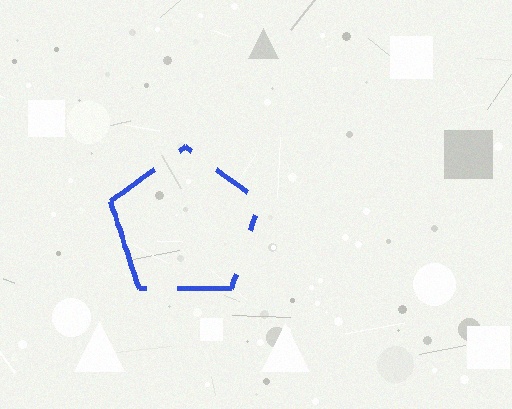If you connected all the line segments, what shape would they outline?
They would outline a pentagon.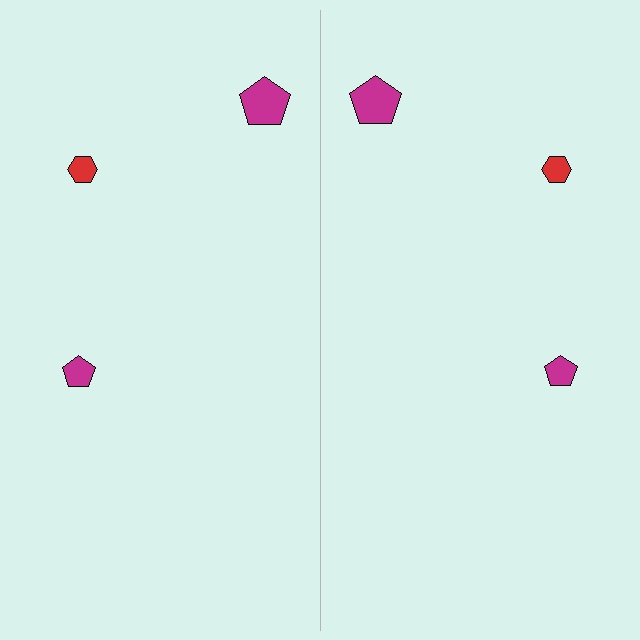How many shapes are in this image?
There are 6 shapes in this image.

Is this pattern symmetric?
Yes, this pattern has bilateral (reflection) symmetry.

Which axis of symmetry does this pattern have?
The pattern has a vertical axis of symmetry running through the center of the image.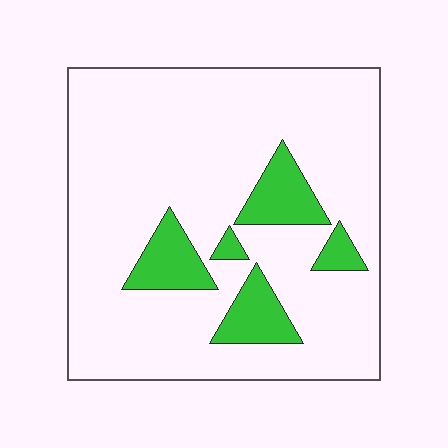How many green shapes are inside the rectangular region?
5.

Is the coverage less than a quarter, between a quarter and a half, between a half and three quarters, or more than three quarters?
Less than a quarter.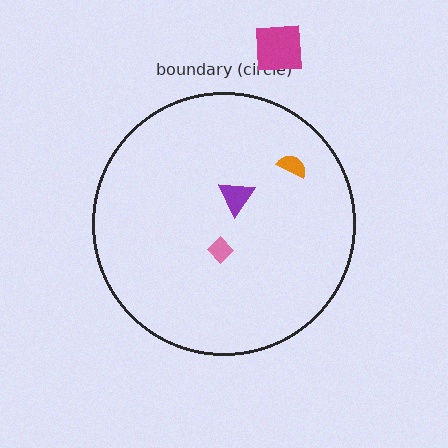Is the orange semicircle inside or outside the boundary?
Inside.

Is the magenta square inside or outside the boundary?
Outside.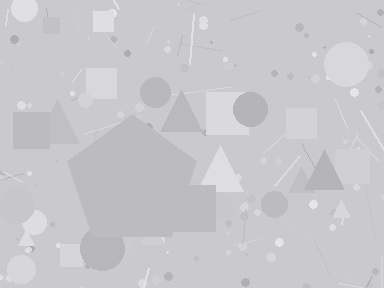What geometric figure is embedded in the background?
A pentagon is embedded in the background.